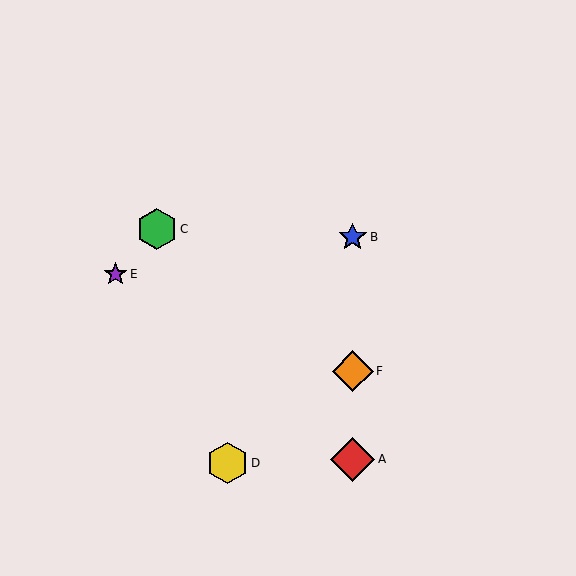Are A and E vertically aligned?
No, A is at x≈353 and E is at x≈115.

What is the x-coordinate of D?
Object D is at x≈228.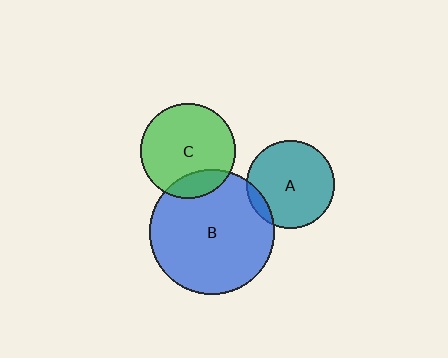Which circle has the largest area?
Circle B (blue).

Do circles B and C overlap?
Yes.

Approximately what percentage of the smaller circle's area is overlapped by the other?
Approximately 20%.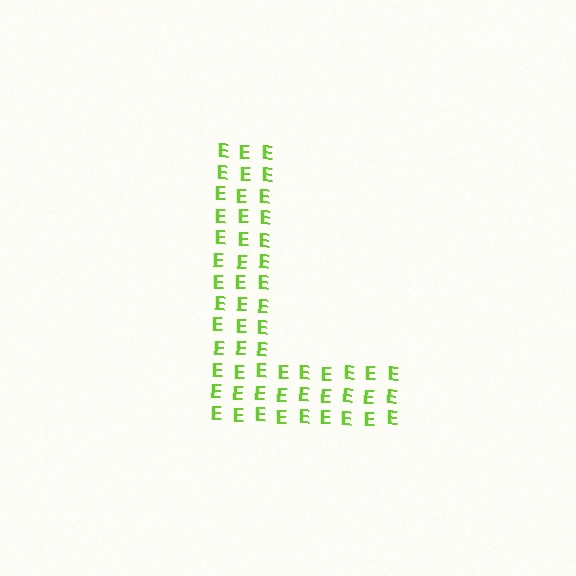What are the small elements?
The small elements are letter E's.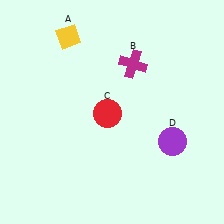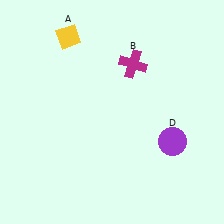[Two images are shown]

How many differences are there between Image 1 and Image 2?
There is 1 difference between the two images.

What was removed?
The red circle (C) was removed in Image 2.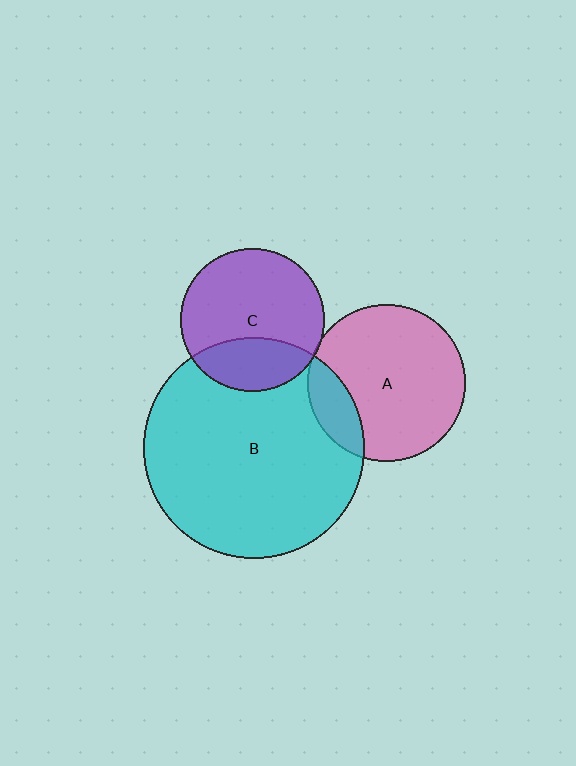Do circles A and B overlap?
Yes.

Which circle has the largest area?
Circle B (cyan).